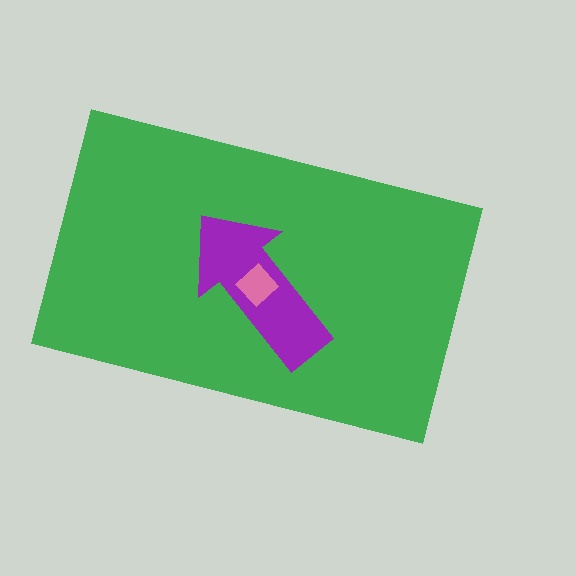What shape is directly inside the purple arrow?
The pink diamond.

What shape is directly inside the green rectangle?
The purple arrow.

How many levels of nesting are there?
3.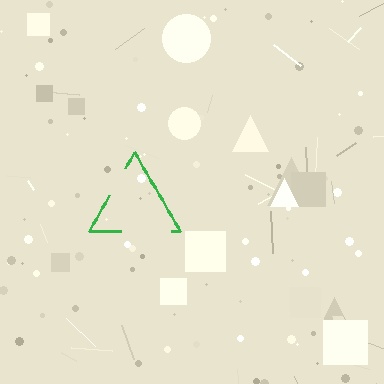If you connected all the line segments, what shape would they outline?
They would outline a triangle.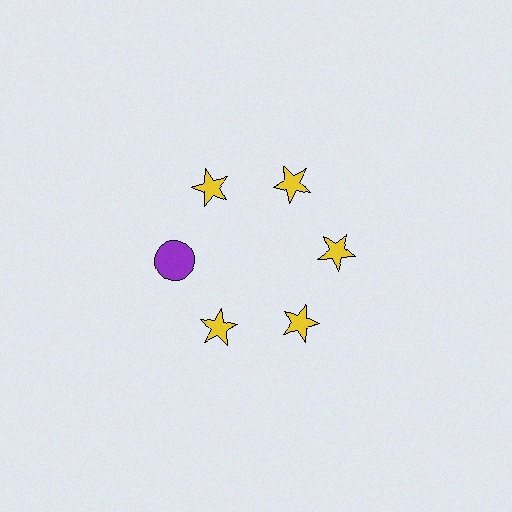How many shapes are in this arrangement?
There are 6 shapes arranged in a ring pattern.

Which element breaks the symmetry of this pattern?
The purple circle at roughly the 9 o'clock position breaks the symmetry. All other shapes are yellow stars.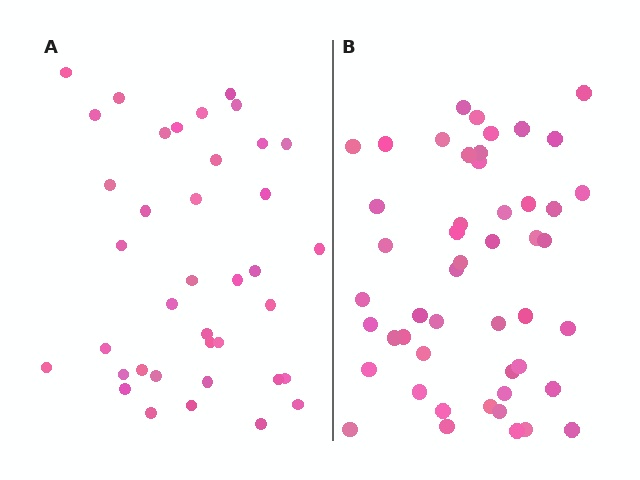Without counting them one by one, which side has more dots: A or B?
Region B (the right region) has more dots.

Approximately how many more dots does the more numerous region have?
Region B has roughly 12 or so more dots than region A.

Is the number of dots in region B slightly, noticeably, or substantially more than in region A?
Region B has noticeably more, but not dramatically so. The ratio is roughly 1.3 to 1.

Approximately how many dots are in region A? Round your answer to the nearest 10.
About 40 dots. (The exact count is 38, which rounds to 40.)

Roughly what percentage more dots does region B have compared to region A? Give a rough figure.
About 30% more.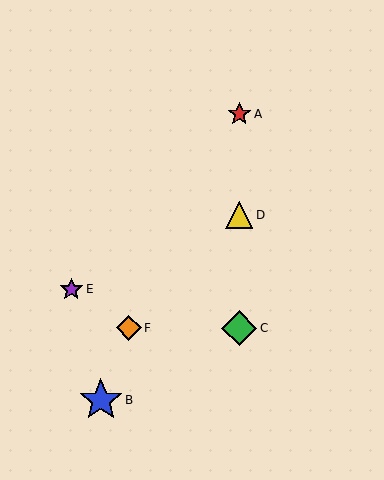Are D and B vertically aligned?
No, D is at x≈239 and B is at x≈101.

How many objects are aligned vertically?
3 objects (A, C, D) are aligned vertically.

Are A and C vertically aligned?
Yes, both are at x≈239.